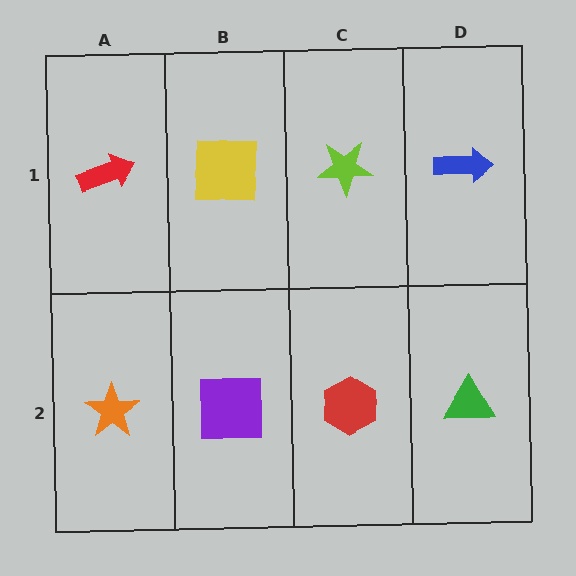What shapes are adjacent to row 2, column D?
A blue arrow (row 1, column D), a red hexagon (row 2, column C).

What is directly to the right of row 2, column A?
A purple square.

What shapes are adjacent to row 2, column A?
A red arrow (row 1, column A), a purple square (row 2, column B).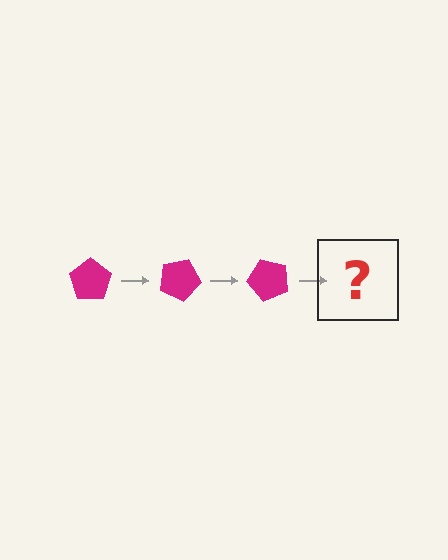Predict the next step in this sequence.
The next step is a magenta pentagon rotated 75 degrees.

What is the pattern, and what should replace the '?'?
The pattern is that the pentagon rotates 25 degrees each step. The '?' should be a magenta pentagon rotated 75 degrees.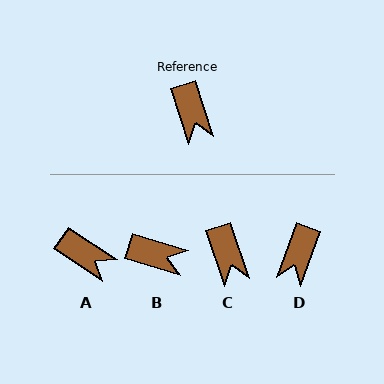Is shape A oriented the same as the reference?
No, it is off by about 38 degrees.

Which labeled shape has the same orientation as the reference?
C.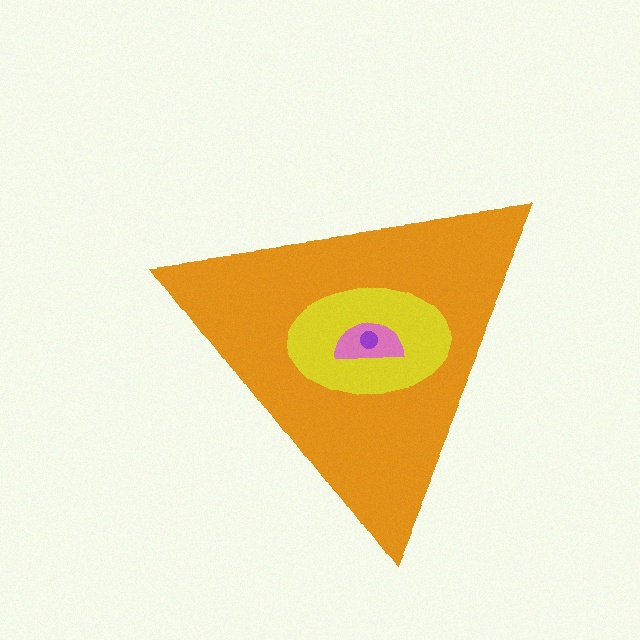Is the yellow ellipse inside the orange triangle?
Yes.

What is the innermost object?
The purple circle.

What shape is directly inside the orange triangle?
The yellow ellipse.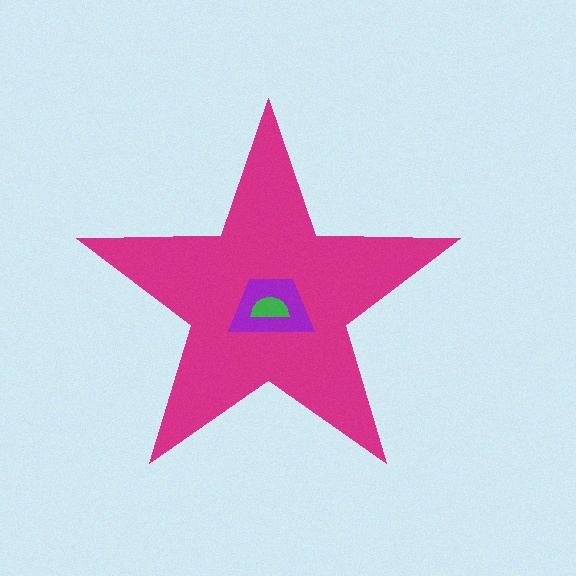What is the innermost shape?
The green semicircle.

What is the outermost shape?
The magenta star.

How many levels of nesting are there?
3.